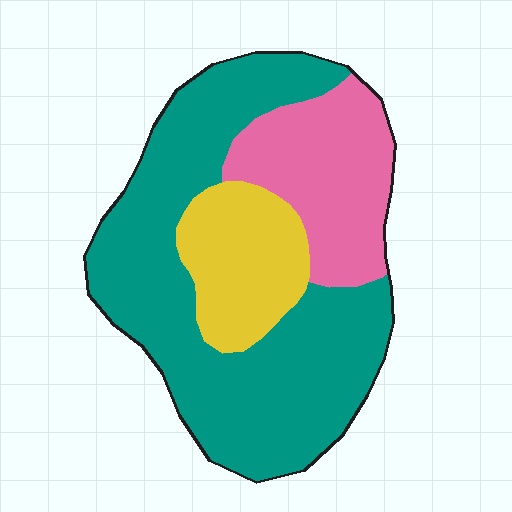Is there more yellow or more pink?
Pink.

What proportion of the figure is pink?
Pink takes up about one quarter (1/4) of the figure.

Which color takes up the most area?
Teal, at roughly 60%.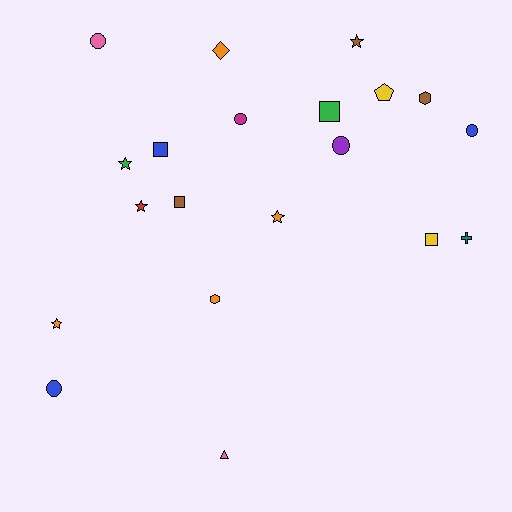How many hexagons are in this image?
There are 2 hexagons.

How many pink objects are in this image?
There are 2 pink objects.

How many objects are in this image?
There are 20 objects.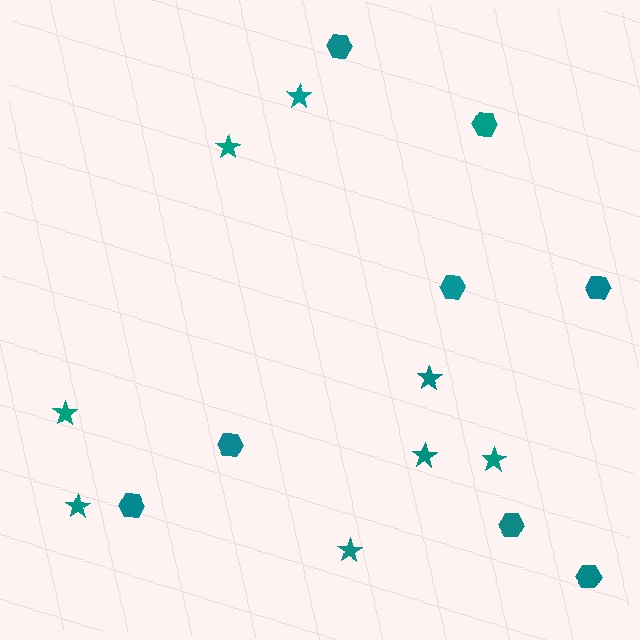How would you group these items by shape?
There are 2 groups: one group of stars (8) and one group of hexagons (8).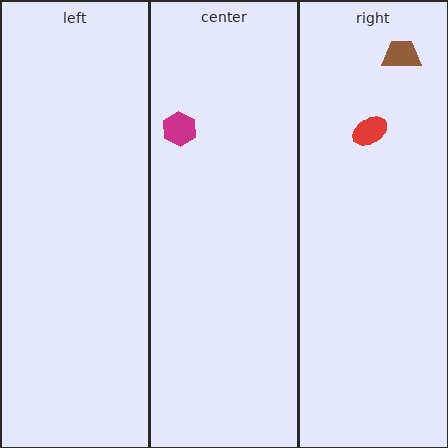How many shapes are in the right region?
2.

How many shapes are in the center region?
1.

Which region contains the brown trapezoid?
The right region.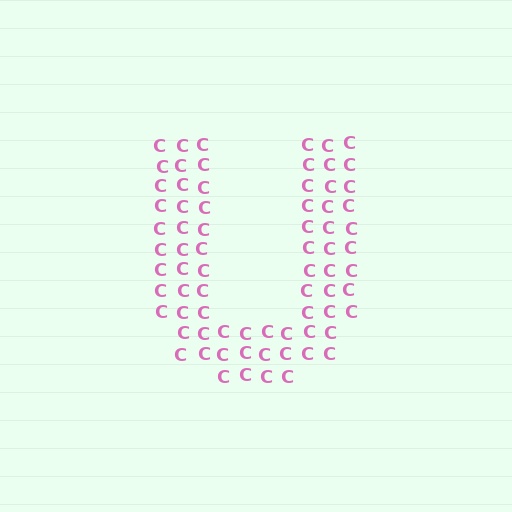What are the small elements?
The small elements are letter C's.